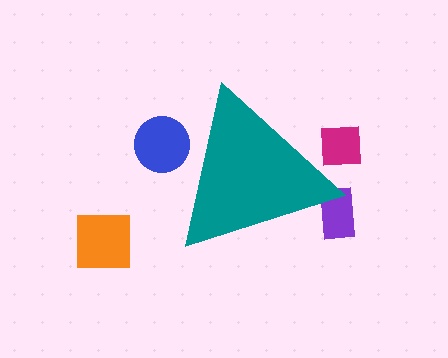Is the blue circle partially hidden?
Yes, the blue circle is partially hidden behind the teal triangle.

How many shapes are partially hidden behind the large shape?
3 shapes are partially hidden.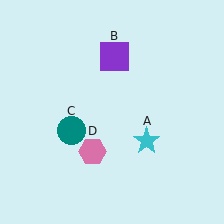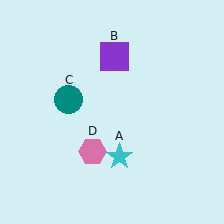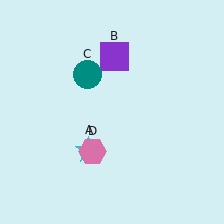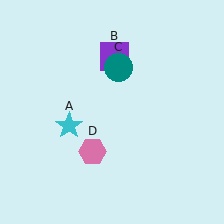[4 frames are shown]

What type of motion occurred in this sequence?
The cyan star (object A), teal circle (object C) rotated clockwise around the center of the scene.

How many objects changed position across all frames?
2 objects changed position: cyan star (object A), teal circle (object C).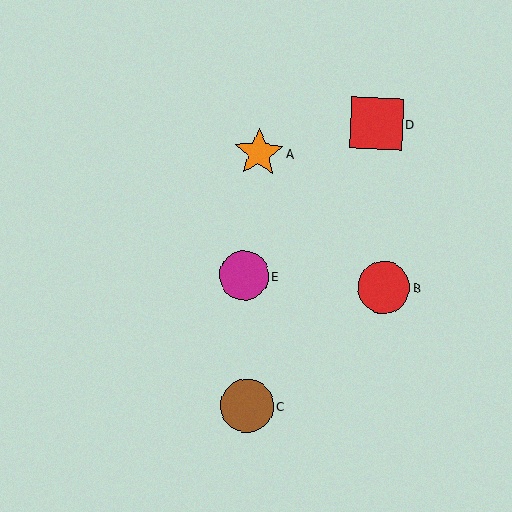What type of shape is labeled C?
Shape C is a brown circle.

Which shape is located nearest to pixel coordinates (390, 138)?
The red square (labeled D) at (377, 124) is nearest to that location.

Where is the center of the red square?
The center of the red square is at (377, 124).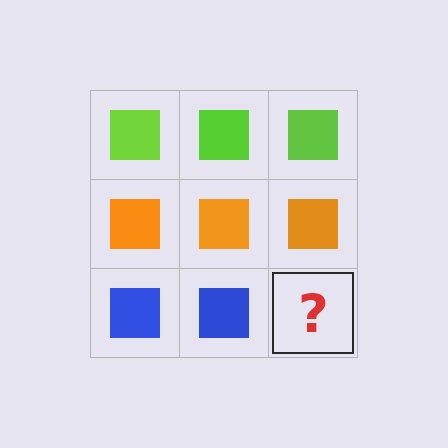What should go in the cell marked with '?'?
The missing cell should contain a blue square.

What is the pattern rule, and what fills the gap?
The rule is that each row has a consistent color. The gap should be filled with a blue square.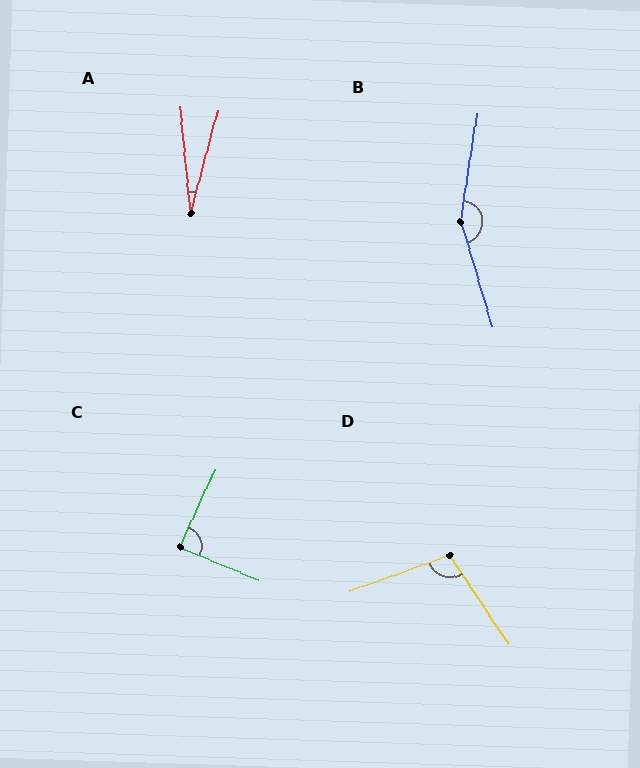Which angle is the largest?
B, at approximately 154 degrees.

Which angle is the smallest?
A, at approximately 20 degrees.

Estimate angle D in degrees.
Approximately 103 degrees.